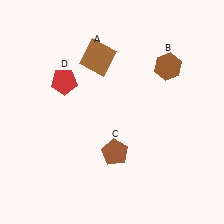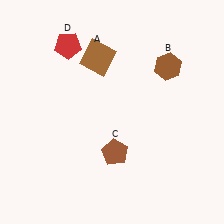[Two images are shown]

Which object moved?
The red pentagon (D) moved up.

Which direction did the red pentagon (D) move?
The red pentagon (D) moved up.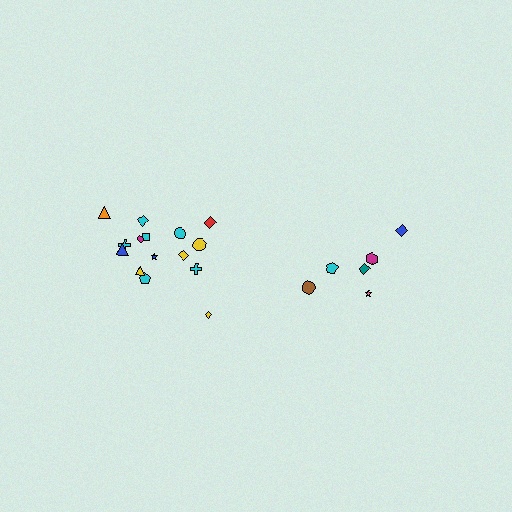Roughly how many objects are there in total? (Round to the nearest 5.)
Roughly 20 objects in total.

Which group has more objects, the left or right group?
The left group.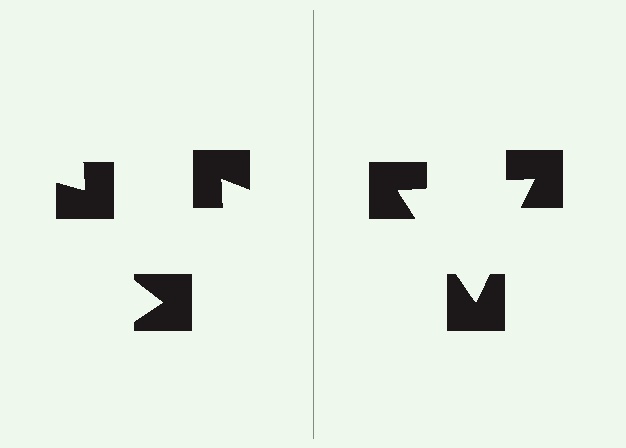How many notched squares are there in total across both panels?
6 — 3 on each side.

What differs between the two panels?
The notched squares are positioned identically on both sides; only the wedge orientations differ. On the right they align to a triangle; on the left they are misaligned.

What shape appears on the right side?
An illusory triangle.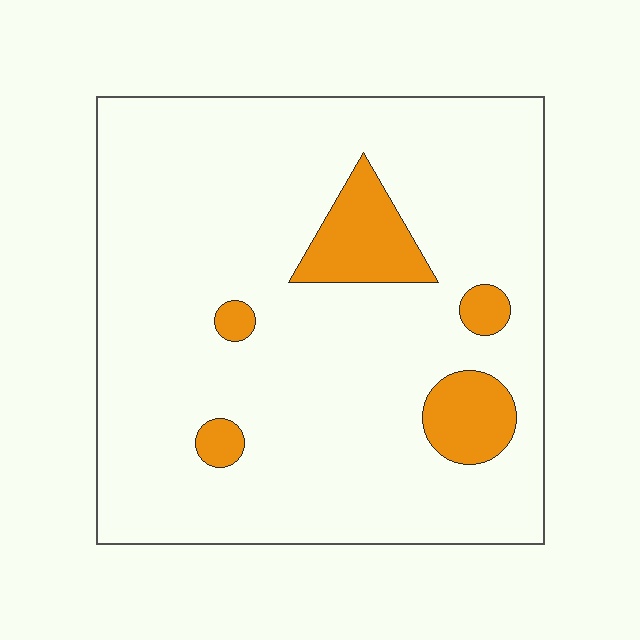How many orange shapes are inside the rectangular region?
5.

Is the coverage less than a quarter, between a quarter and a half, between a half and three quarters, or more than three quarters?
Less than a quarter.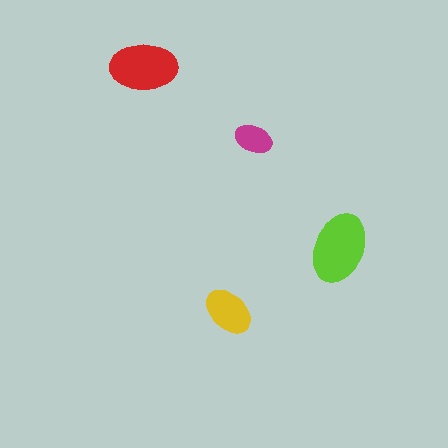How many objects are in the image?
There are 4 objects in the image.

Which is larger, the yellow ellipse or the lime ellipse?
The lime one.